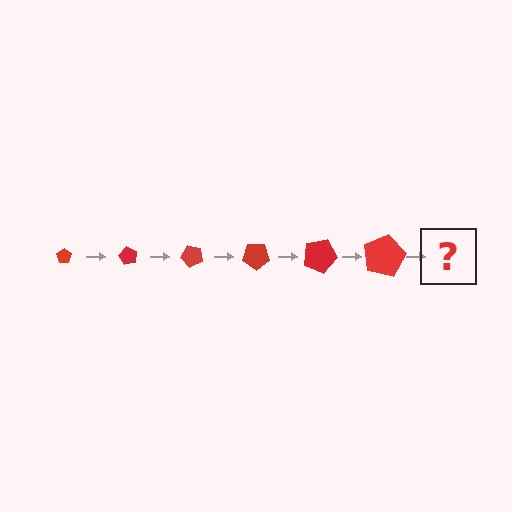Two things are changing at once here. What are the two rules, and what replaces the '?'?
The two rules are that the pentagon grows larger each step and it rotates 60 degrees each step. The '?' should be a pentagon, larger than the previous one and rotated 360 degrees from the start.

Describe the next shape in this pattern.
It should be a pentagon, larger than the previous one and rotated 360 degrees from the start.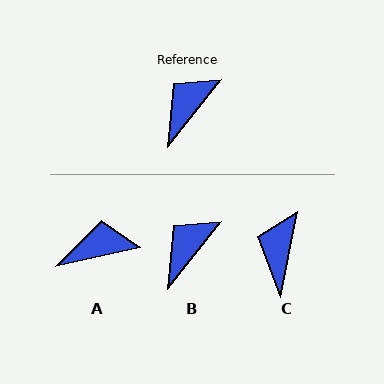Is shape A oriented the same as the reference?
No, it is off by about 39 degrees.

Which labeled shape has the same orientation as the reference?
B.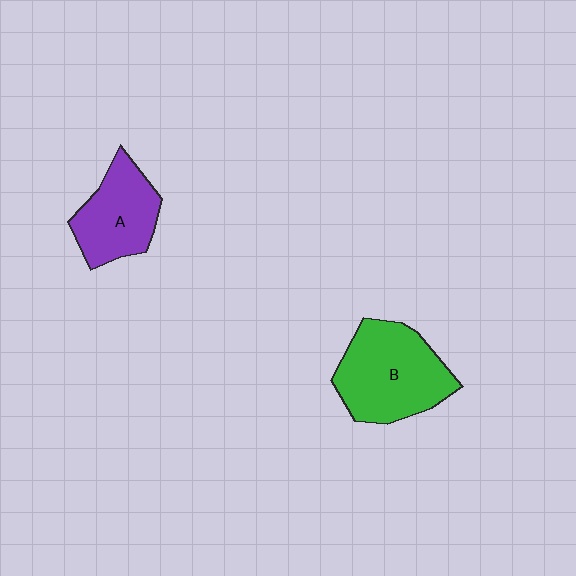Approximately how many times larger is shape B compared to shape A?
Approximately 1.4 times.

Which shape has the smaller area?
Shape A (purple).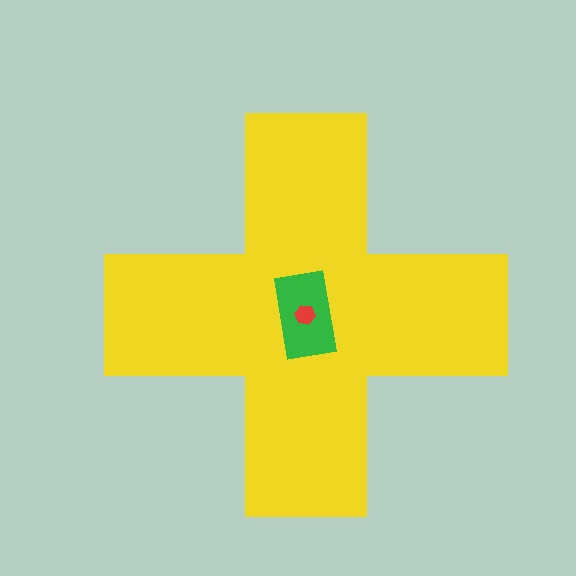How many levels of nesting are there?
3.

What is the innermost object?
The red hexagon.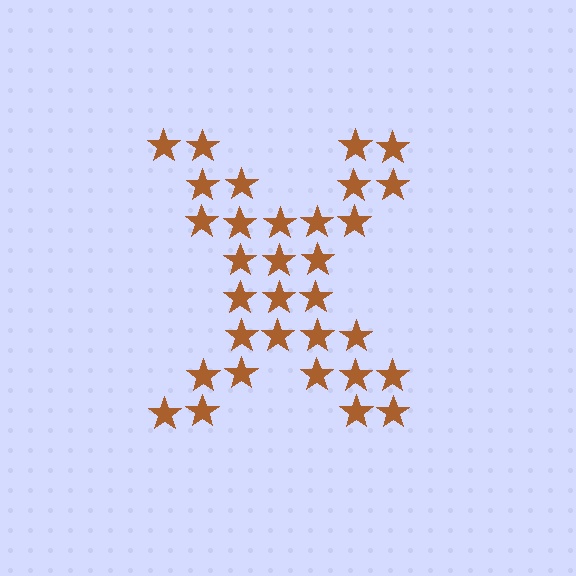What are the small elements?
The small elements are stars.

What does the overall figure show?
The overall figure shows the letter X.